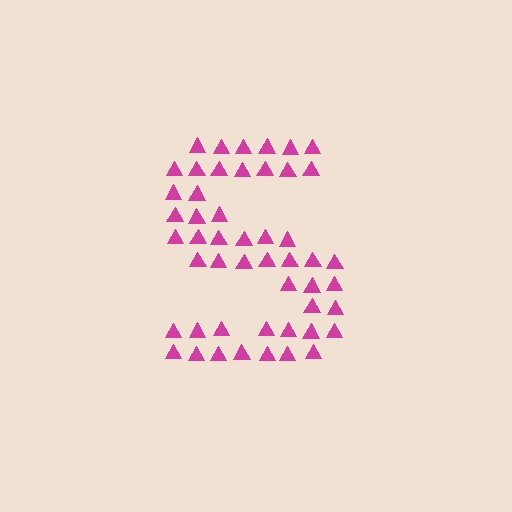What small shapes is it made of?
It is made of small triangles.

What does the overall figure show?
The overall figure shows the letter S.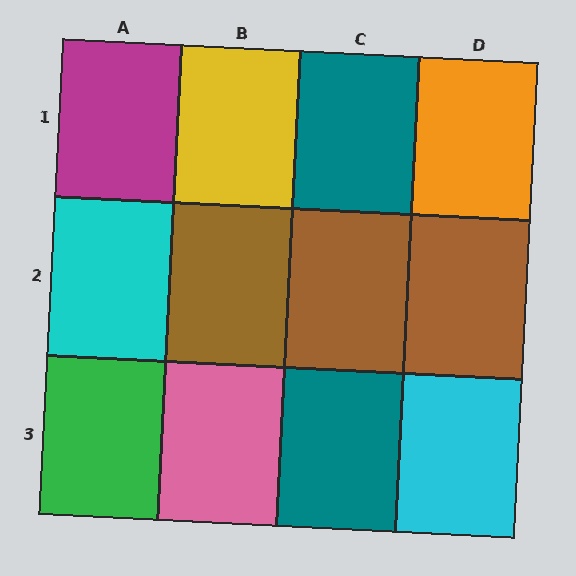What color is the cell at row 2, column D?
Brown.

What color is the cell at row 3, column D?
Cyan.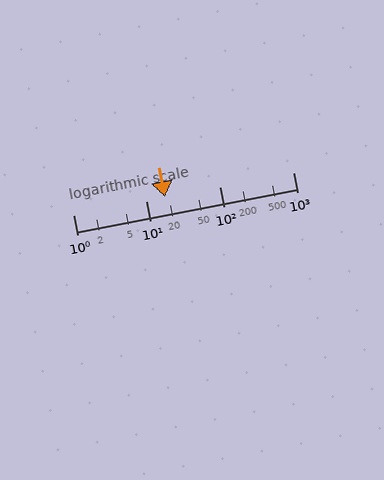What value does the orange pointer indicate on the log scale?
The pointer indicates approximately 18.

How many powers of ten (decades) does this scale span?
The scale spans 3 decades, from 1 to 1000.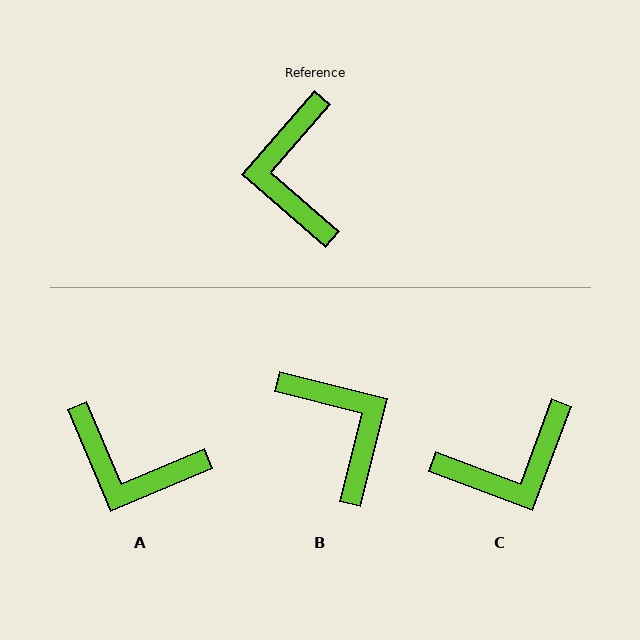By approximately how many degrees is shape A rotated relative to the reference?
Approximately 64 degrees counter-clockwise.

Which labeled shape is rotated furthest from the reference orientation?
B, about 153 degrees away.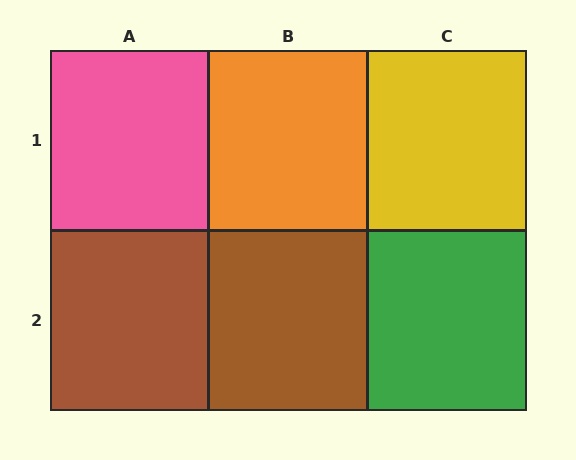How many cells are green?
1 cell is green.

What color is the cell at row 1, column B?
Orange.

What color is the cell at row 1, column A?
Pink.